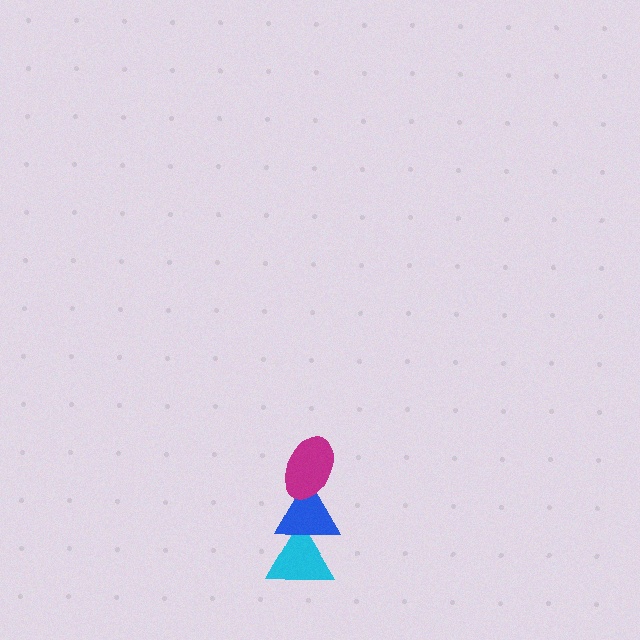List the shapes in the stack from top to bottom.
From top to bottom: the magenta ellipse, the blue triangle, the cyan triangle.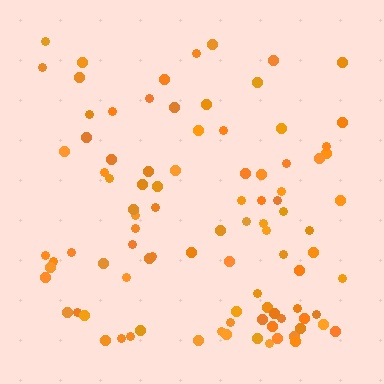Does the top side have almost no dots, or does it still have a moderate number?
Still a moderate number, just noticeably fewer than the bottom.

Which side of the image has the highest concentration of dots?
The bottom.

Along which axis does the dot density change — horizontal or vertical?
Vertical.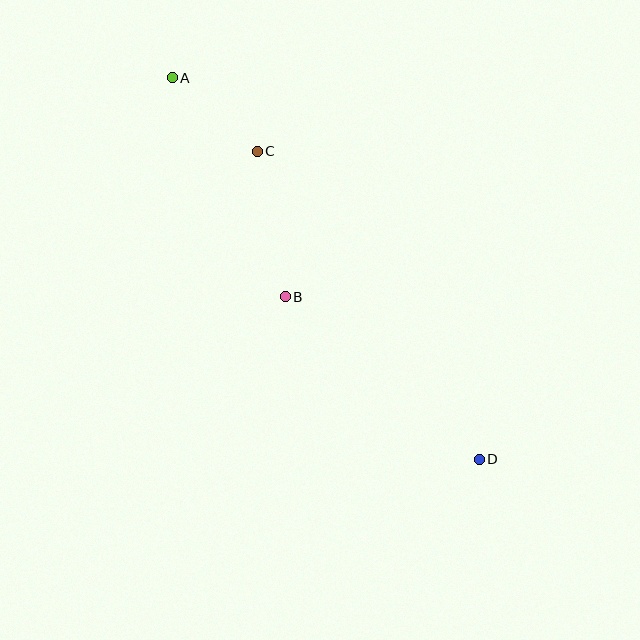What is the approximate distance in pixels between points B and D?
The distance between B and D is approximately 253 pixels.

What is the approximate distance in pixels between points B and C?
The distance between B and C is approximately 148 pixels.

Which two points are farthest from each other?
Points A and D are farthest from each other.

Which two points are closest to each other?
Points A and C are closest to each other.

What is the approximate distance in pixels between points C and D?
The distance between C and D is approximately 380 pixels.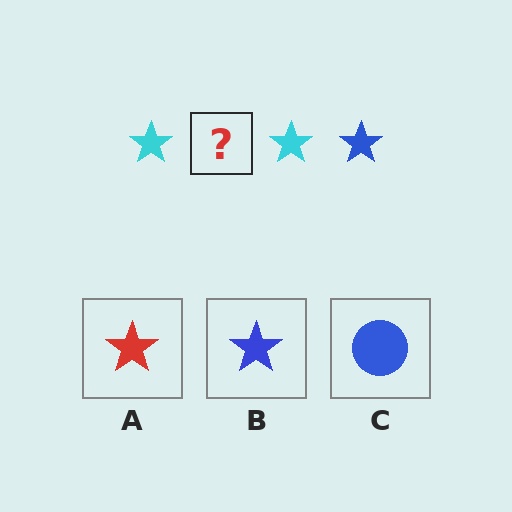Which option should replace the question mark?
Option B.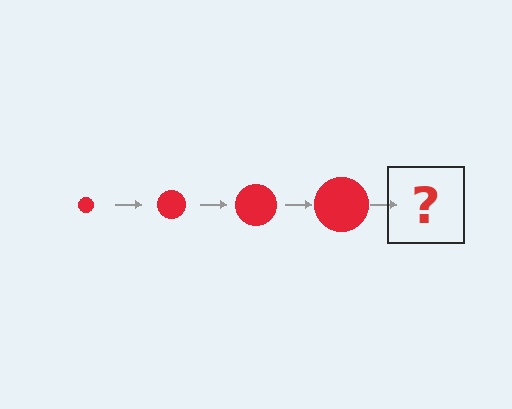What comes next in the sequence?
The next element should be a red circle, larger than the previous one.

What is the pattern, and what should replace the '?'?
The pattern is that the circle gets progressively larger each step. The '?' should be a red circle, larger than the previous one.